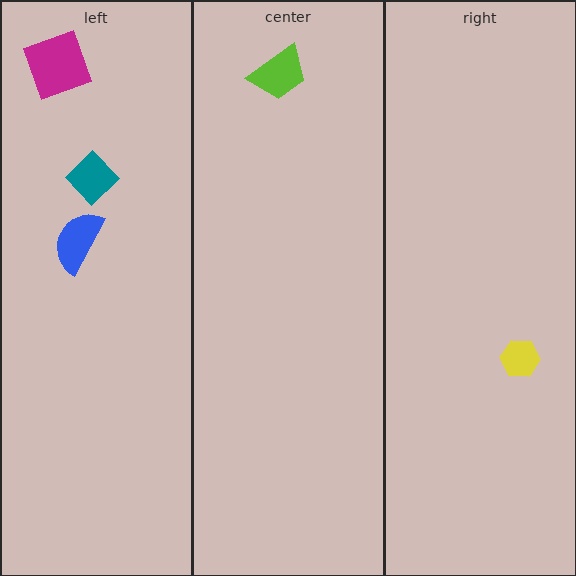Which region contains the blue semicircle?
The left region.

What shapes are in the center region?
The lime trapezoid.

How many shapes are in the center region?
1.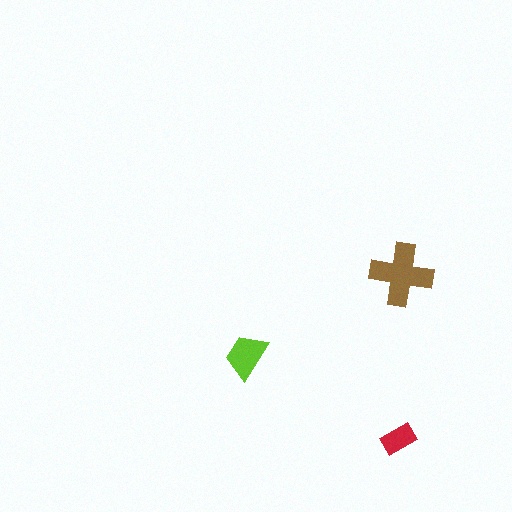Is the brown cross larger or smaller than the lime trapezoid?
Larger.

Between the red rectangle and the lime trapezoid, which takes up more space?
The lime trapezoid.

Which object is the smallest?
The red rectangle.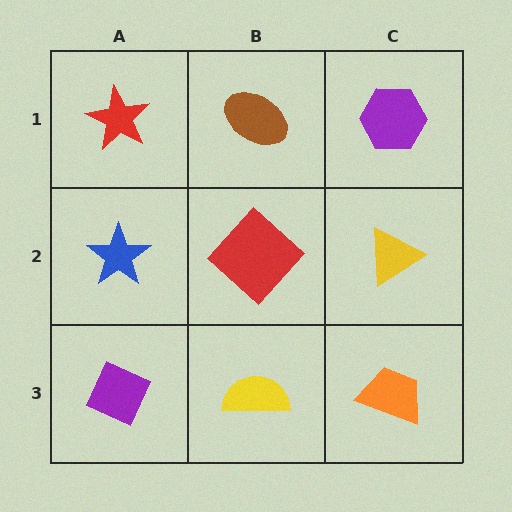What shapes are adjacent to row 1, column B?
A red diamond (row 2, column B), a red star (row 1, column A), a purple hexagon (row 1, column C).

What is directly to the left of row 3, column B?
A purple diamond.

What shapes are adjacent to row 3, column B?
A red diamond (row 2, column B), a purple diamond (row 3, column A), an orange trapezoid (row 3, column C).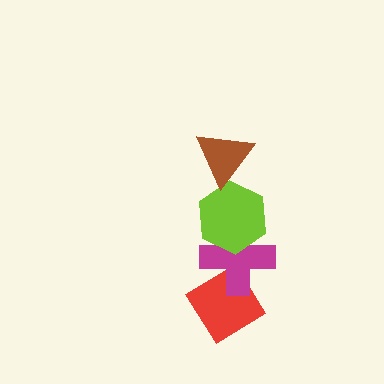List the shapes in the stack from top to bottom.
From top to bottom: the brown triangle, the lime hexagon, the magenta cross, the red diamond.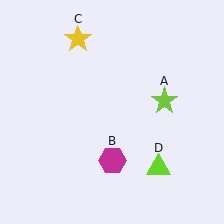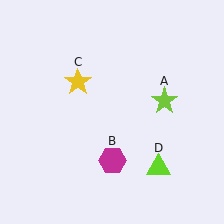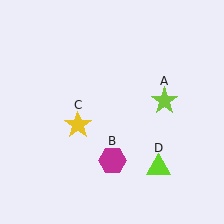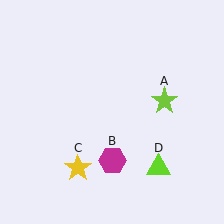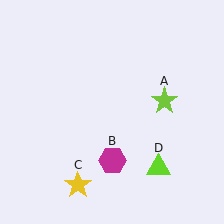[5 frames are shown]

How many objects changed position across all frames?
1 object changed position: yellow star (object C).